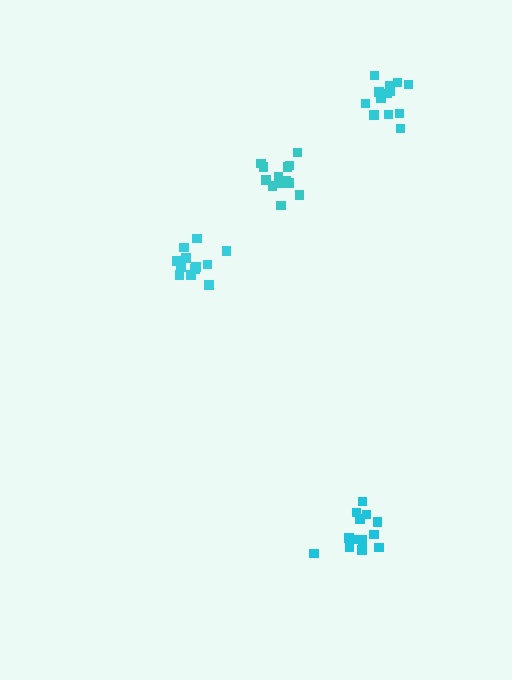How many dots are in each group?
Group 1: 13 dots, Group 2: 13 dots, Group 3: 14 dots, Group 4: 14 dots (54 total).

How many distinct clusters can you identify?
There are 4 distinct clusters.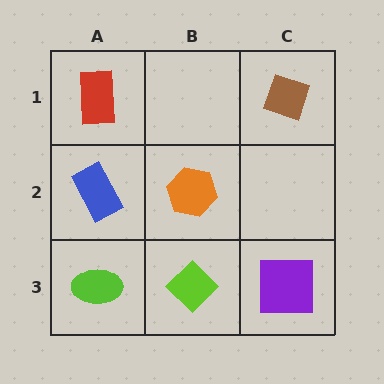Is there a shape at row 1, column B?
No, that cell is empty.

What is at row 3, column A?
A lime ellipse.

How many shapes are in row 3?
3 shapes.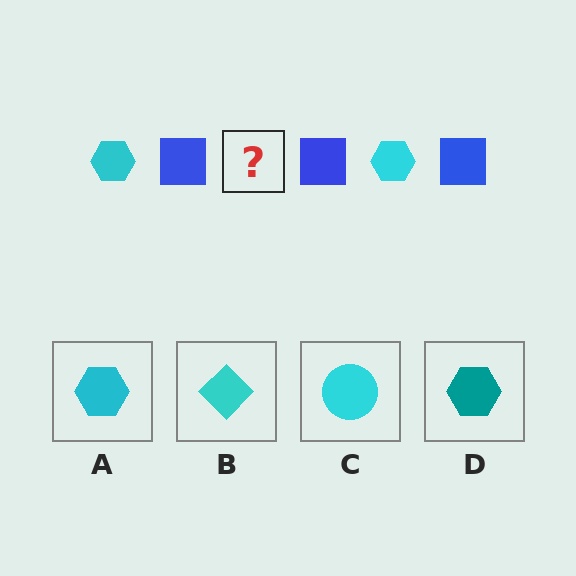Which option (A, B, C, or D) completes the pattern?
A.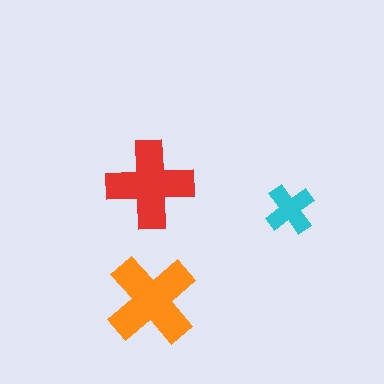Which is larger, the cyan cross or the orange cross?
The orange one.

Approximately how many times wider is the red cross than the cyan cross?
About 1.5 times wider.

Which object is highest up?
The red cross is topmost.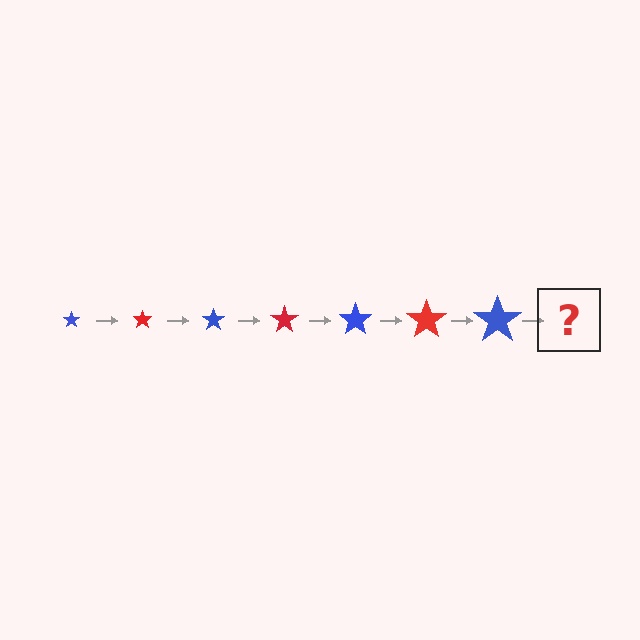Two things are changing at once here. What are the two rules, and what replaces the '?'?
The two rules are that the star grows larger each step and the color cycles through blue and red. The '?' should be a red star, larger than the previous one.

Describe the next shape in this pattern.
It should be a red star, larger than the previous one.